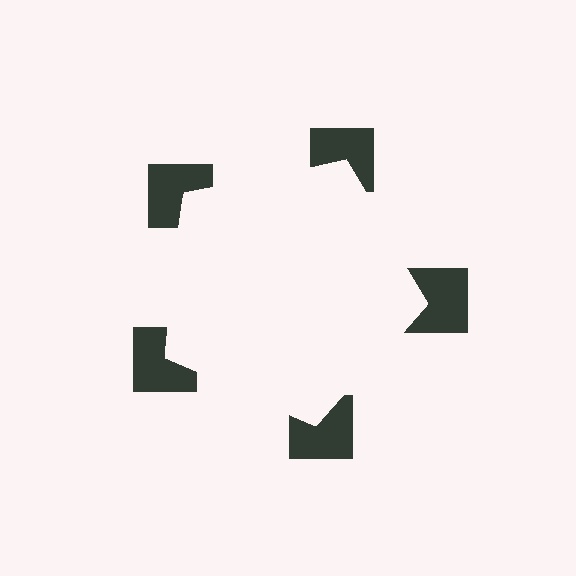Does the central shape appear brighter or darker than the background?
It typically appears slightly brighter than the background, even though no actual brightness change is drawn.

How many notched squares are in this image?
There are 5 — one at each vertex of the illusory pentagon.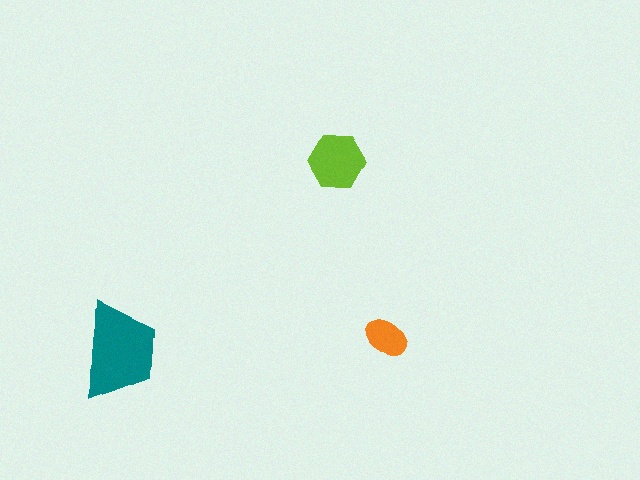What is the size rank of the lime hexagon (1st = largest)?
2nd.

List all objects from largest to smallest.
The teal trapezoid, the lime hexagon, the orange ellipse.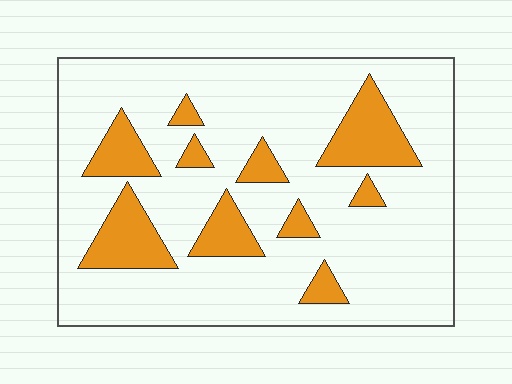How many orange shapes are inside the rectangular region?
10.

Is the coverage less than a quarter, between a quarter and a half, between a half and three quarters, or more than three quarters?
Less than a quarter.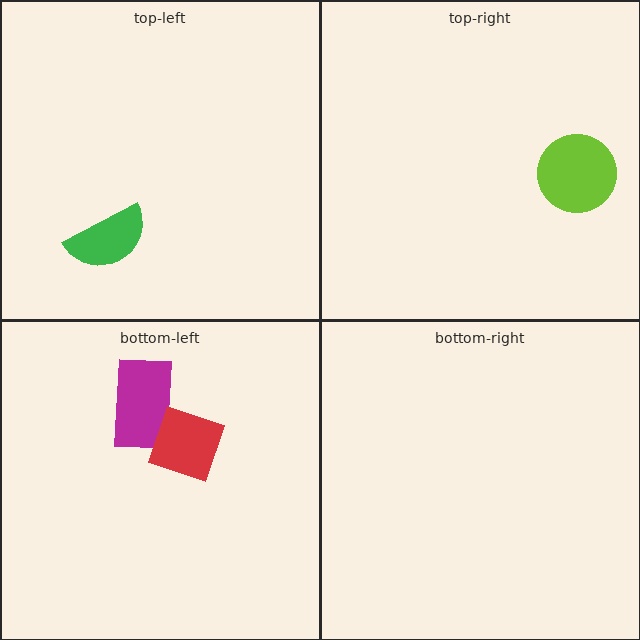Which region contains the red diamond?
The bottom-left region.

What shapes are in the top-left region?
The green semicircle.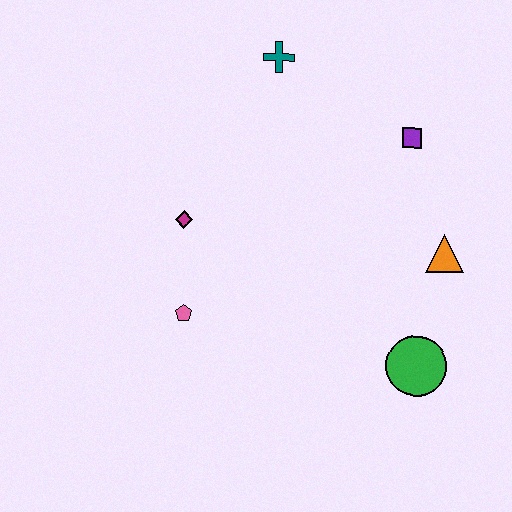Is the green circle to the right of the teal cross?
Yes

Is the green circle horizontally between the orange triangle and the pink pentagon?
Yes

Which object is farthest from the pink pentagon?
The purple square is farthest from the pink pentagon.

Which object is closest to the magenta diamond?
The pink pentagon is closest to the magenta diamond.